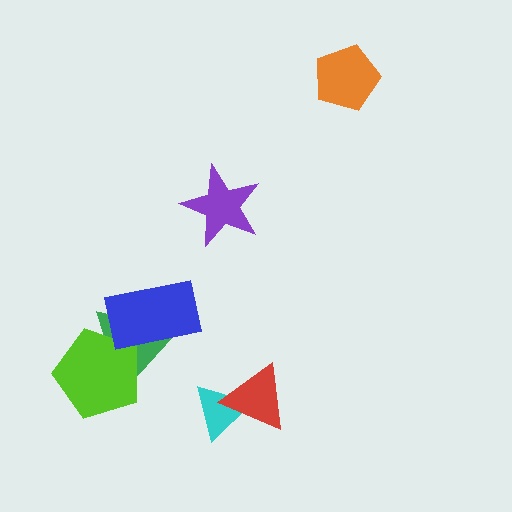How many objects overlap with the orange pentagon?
0 objects overlap with the orange pentagon.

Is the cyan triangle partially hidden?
Yes, it is partially covered by another shape.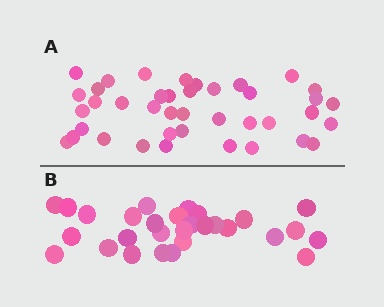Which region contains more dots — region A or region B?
Region A (the top region) has more dots.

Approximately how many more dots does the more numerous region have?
Region A has roughly 12 or so more dots than region B.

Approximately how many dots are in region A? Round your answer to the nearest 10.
About 40 dots.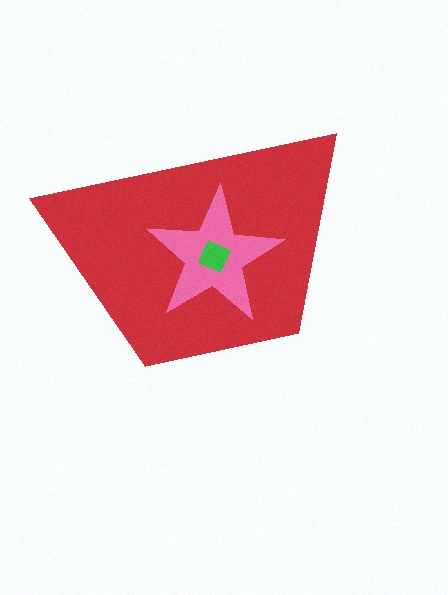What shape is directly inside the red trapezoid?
The pink star.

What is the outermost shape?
The red trapezoid.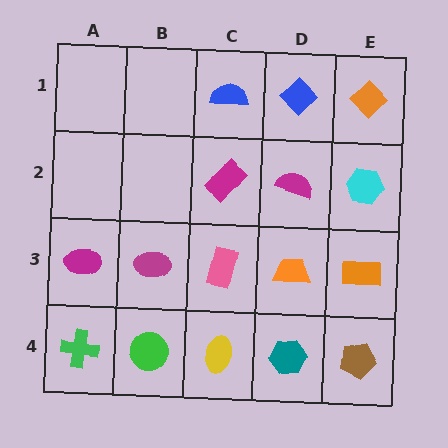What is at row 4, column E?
A brown pentagon.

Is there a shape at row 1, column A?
No, that cell is empty.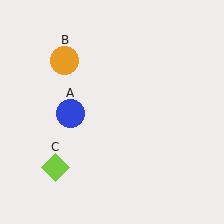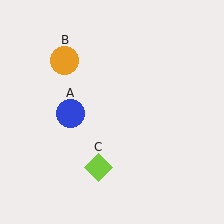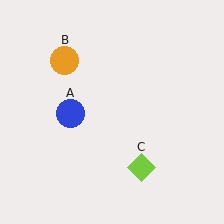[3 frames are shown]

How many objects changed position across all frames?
1 object changed position: lime diamond (object C).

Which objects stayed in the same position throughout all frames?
Blue circle (object A) and orange circle (object B) remained stationary.